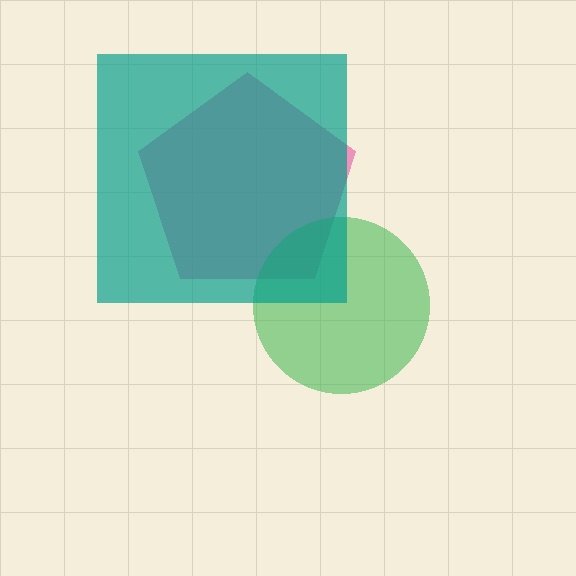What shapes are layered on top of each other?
The layered shapes are: a pink pentagon, a green circle, a teal square.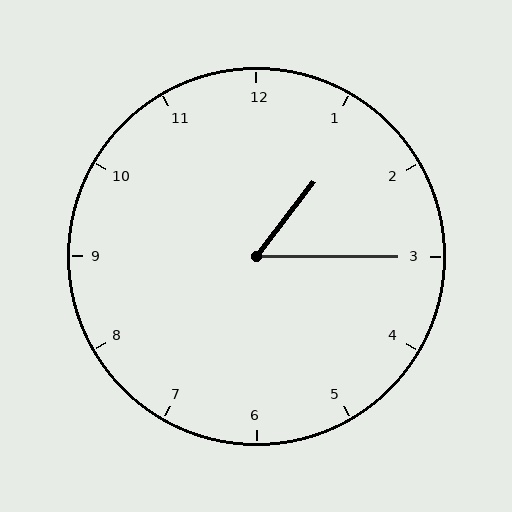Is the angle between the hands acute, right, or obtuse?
It is acute.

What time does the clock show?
1:15.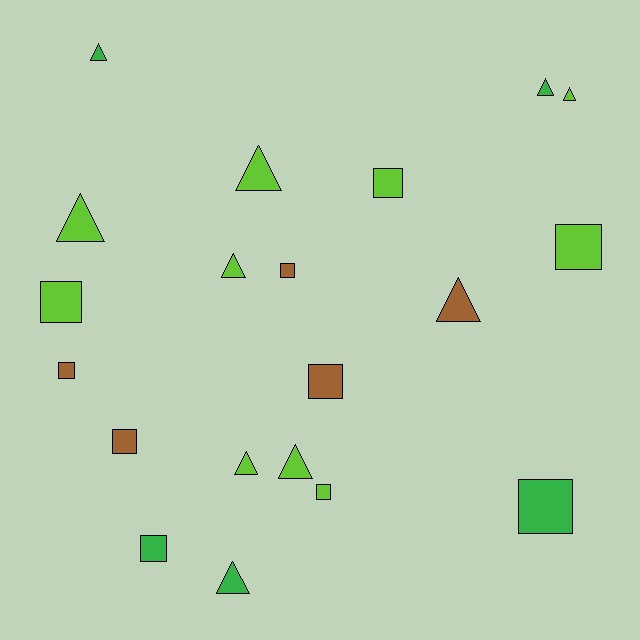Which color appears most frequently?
Lime, with 10 objects.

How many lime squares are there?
There are 4 lime squares.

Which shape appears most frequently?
Square, with 10 objects.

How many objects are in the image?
There are 20 objects.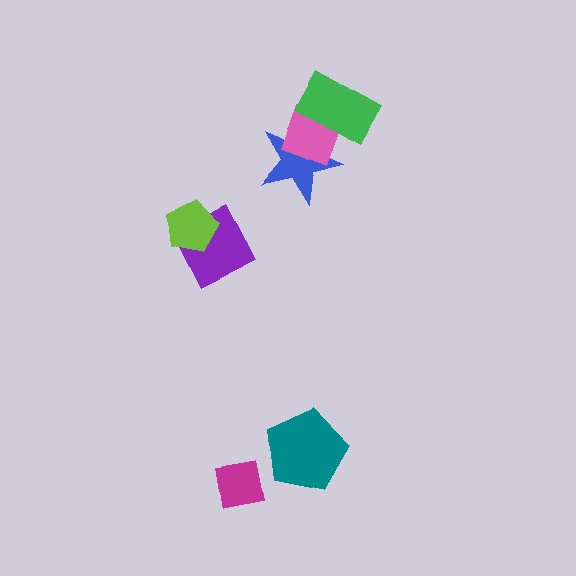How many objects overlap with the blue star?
2 objects overlap with the blue star.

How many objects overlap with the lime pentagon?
1 object overlaps with the lime pentagon.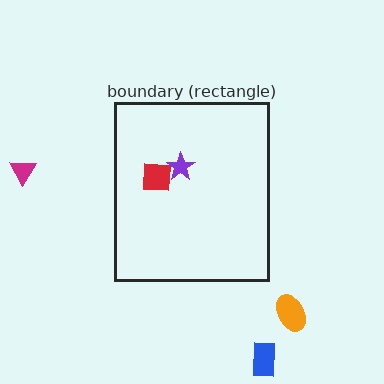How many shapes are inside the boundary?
2 inside, 3 outside.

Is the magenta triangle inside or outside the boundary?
Outside.